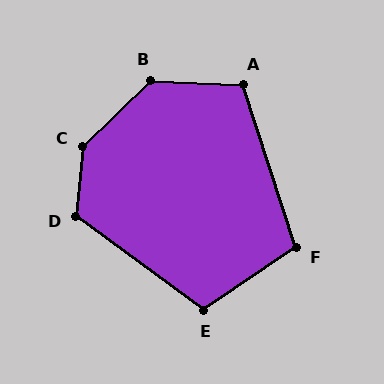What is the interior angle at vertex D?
Approximately 121 degrees (obtuse).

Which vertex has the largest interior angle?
C, at approximately 139 degrees.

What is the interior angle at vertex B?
Approximately 133 degrees (obtuse).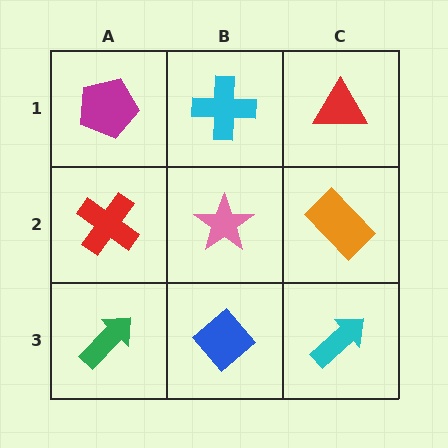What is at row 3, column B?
A blue diamond.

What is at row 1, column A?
A magenta pentagon.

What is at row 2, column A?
A red cross.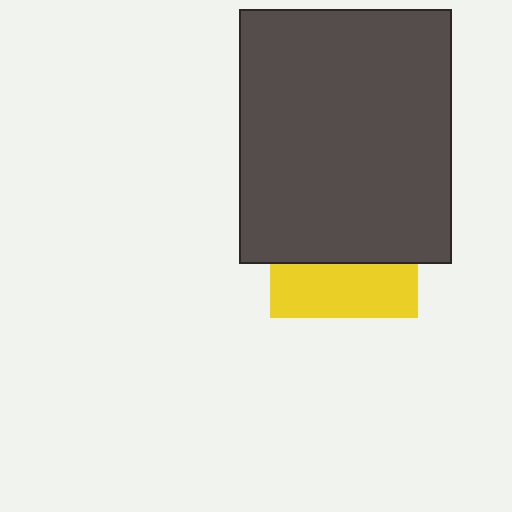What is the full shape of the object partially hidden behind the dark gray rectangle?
The partially hidden object is a yellow square.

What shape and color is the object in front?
The object in front is a dark gray rectangle.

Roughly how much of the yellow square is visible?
A small part of it is visible (roughly 36%).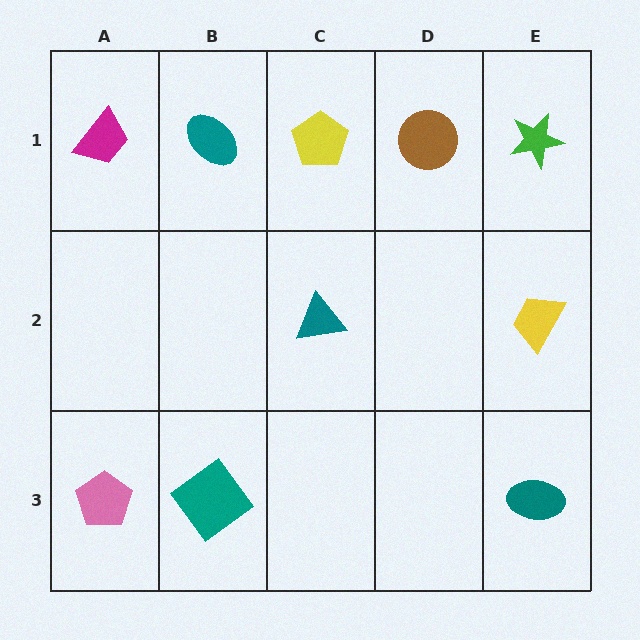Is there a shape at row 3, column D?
No, that cell is empty.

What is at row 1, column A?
A magenta trapezoid.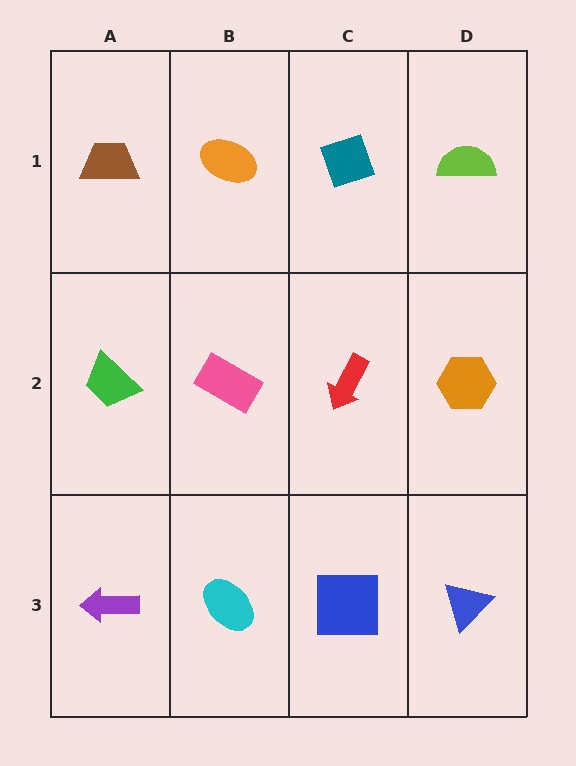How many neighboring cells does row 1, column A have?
2.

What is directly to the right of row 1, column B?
A teal diamond.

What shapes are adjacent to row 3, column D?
An orange hexagon (row 2, column D), a blue square (row 3, column C).